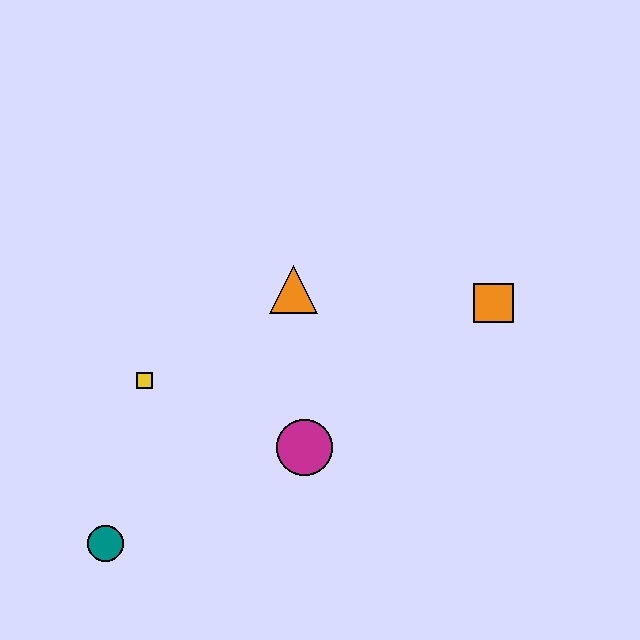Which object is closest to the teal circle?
The yellow square is closest to the teal circle.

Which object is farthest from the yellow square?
The orange square is farthest from the yellow square.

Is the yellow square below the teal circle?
No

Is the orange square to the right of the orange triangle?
Yes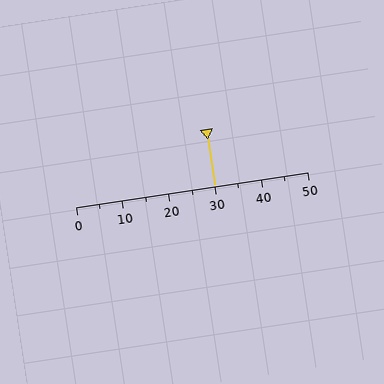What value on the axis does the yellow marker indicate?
The marker indicates approximately 30.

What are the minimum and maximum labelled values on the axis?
The axis runs from 0 to 50.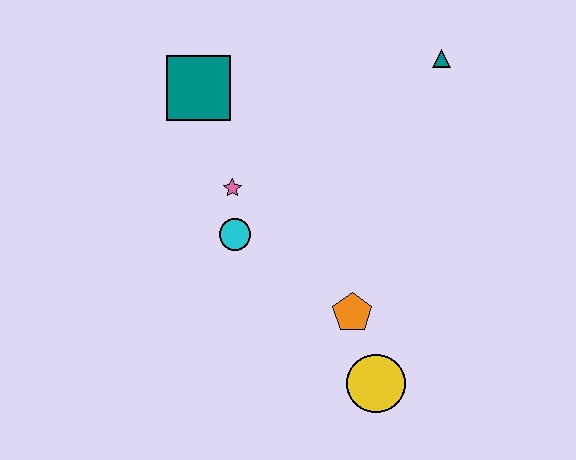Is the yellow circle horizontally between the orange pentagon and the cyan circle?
No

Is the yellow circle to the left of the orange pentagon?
No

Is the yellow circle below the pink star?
Yes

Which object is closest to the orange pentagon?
The yellow circle is closest to the orange pentagon.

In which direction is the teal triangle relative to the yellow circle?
The teal triangle is above the yellow circle.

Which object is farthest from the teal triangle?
The yellow circle is farthest from the teal triangle.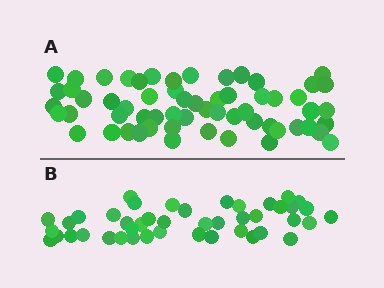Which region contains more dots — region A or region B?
Region A (the top region) has more dots.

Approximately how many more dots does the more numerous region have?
Region A has approximately 15 more dots than region B.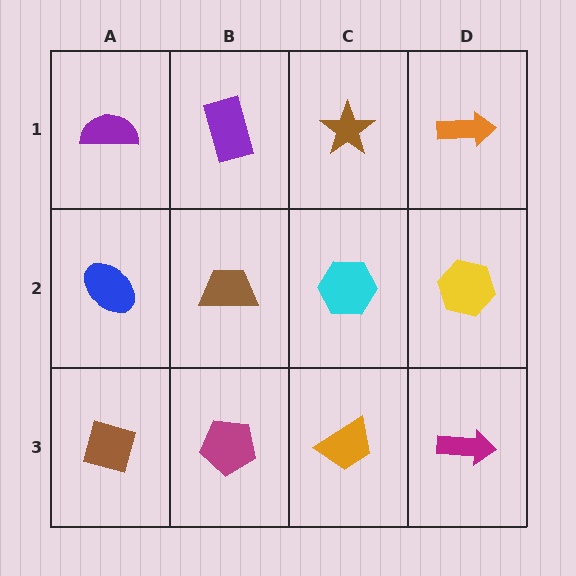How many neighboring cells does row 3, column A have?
2.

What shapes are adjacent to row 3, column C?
A cyan hexagon (row 2, column C), a magenta pentagon (row 3, column B), a magenta arrow (row 3, column D).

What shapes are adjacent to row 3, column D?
A yellow hexagon (row 2, column D), an orange trapezoid (row 3, column C).